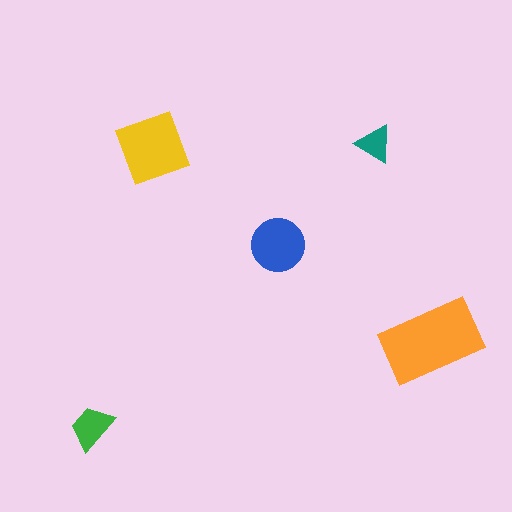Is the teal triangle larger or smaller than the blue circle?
Smaller.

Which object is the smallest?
The teal triangle.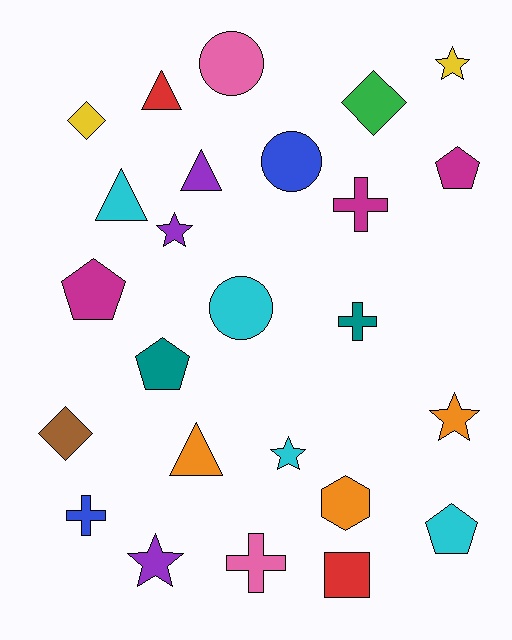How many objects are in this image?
There are 25 objects.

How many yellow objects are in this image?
There are 2 yellow objects.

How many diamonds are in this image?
There are 3 diamonds.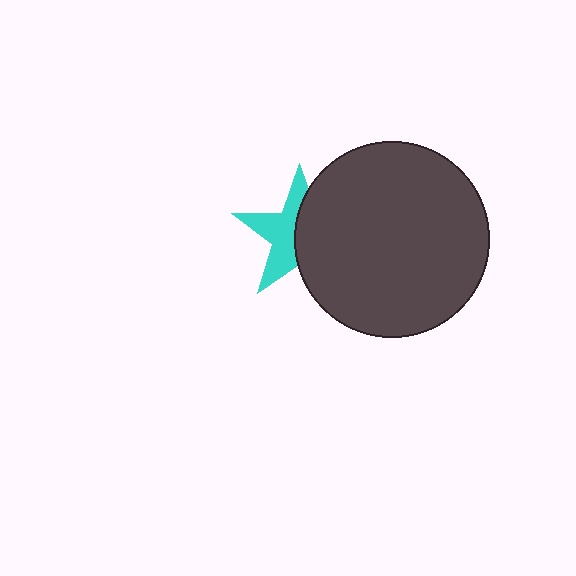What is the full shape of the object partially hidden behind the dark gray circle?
The partially hidden object is a cyan star.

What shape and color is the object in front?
The object in front is a dark gray circle.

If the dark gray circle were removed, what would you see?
You would see the complete cyan star.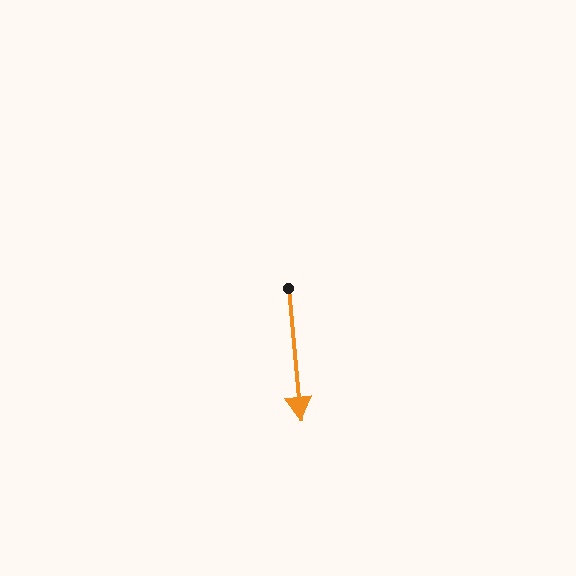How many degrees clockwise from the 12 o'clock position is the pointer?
Approximately 175 degrees.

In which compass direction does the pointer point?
South.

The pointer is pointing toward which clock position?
Roughly 6 o'clock.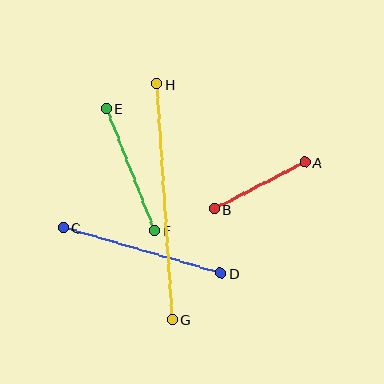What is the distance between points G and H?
The distance is approximately 236 pixels.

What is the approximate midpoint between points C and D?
The midpoint is at approximately (142, 250) pixels.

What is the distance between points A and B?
The distance is approximately 102 pixels.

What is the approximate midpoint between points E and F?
The midpoint is at approximately (131, 169) pixels.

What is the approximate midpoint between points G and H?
The midpoint is at approximately (164, 202) pixels.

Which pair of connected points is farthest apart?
Points G and H are farthest apart.